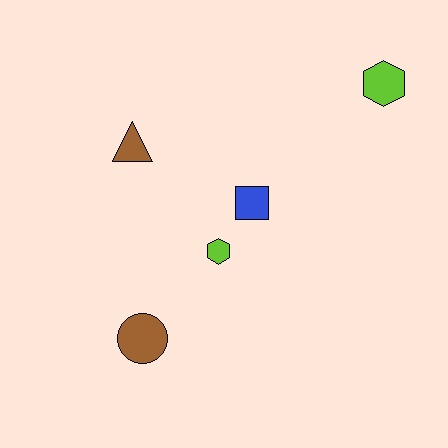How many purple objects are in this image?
There are no purple objects.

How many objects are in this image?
There are 5 objects.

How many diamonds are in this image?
There are no diamonds.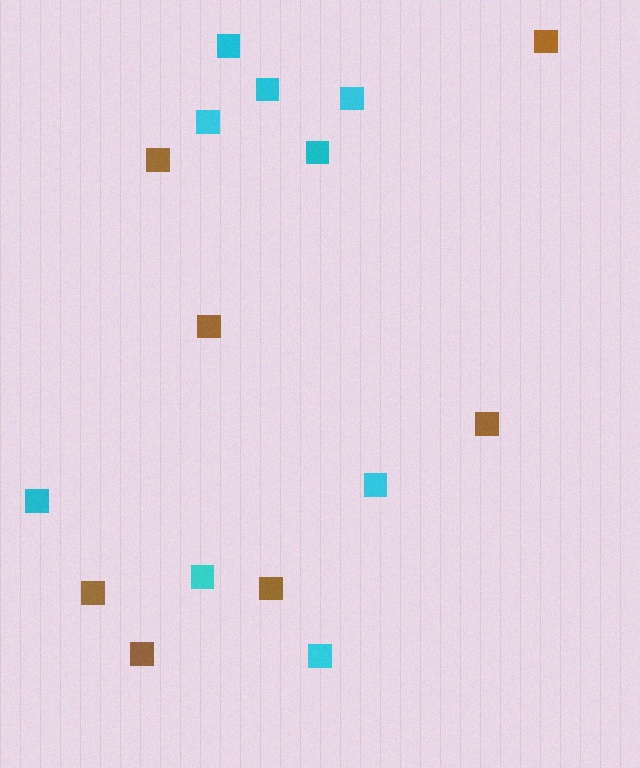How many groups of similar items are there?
There are 2 groups: one group of brown squares (7) and one group of cyan squares (9).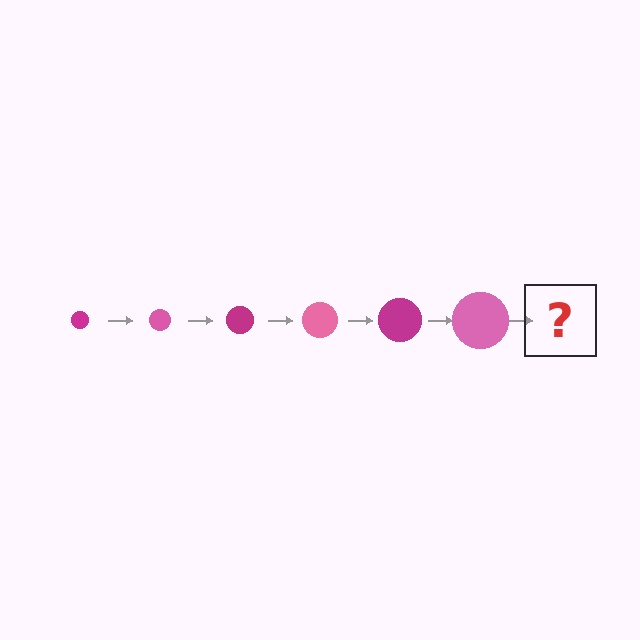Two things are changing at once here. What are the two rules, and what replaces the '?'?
The two rules are that the circle grows larger each step and the color cycles through magenta and pink. The '?' should be a magenta circle, larger than the previous one.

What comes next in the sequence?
The next element should be a magenta circle, larger than the previous one.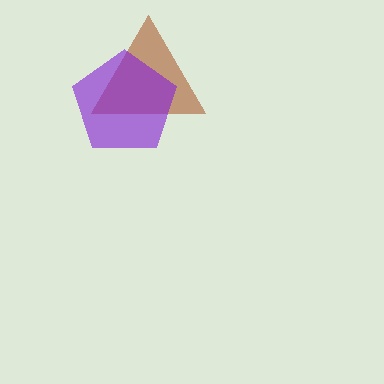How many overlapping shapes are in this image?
There are 2 overlapping shapes in the image.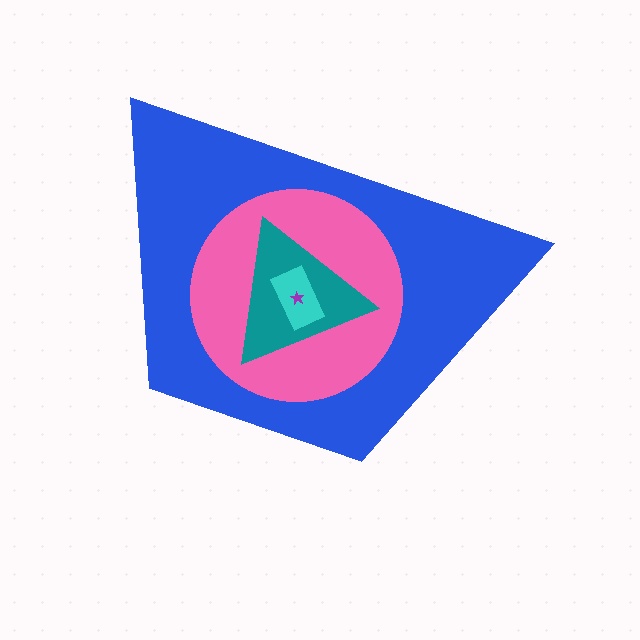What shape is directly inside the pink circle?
The teal triangle.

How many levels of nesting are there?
5.